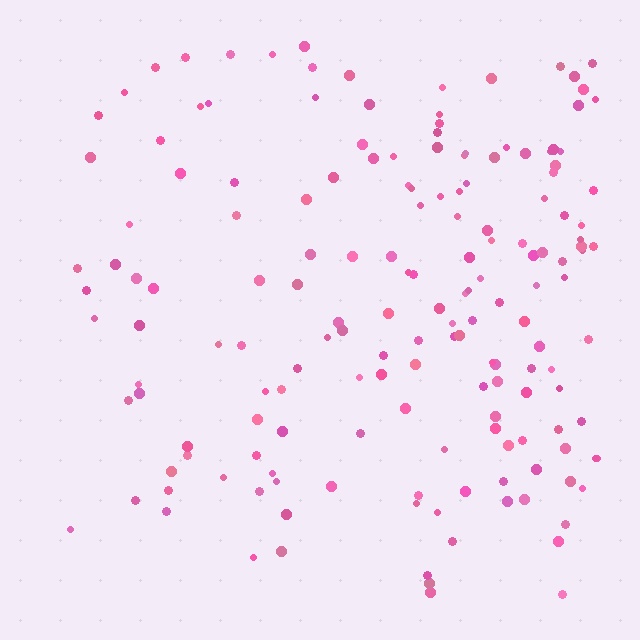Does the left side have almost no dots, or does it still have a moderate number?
Still a moderate number, just noticeably fewer than the right.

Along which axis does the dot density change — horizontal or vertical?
Horizontal.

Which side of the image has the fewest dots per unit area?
The left.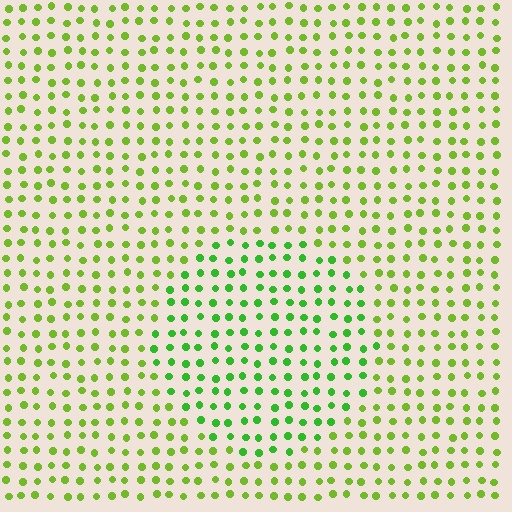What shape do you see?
I see a circle.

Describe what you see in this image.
The image is filled with small lime elements in a uniform arrangement. A circle-shaped region is visible where the elements are tinted to a slightly different hue, forming a subtle color boundary.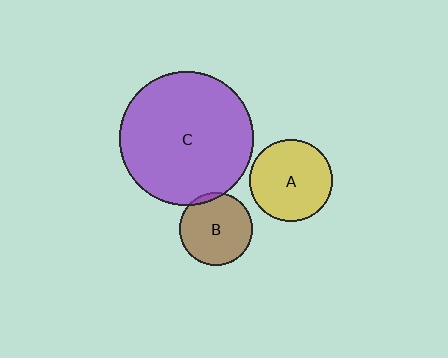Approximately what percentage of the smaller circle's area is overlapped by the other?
Approximately 5%.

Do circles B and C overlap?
Yes.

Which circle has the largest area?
Circle C (purple).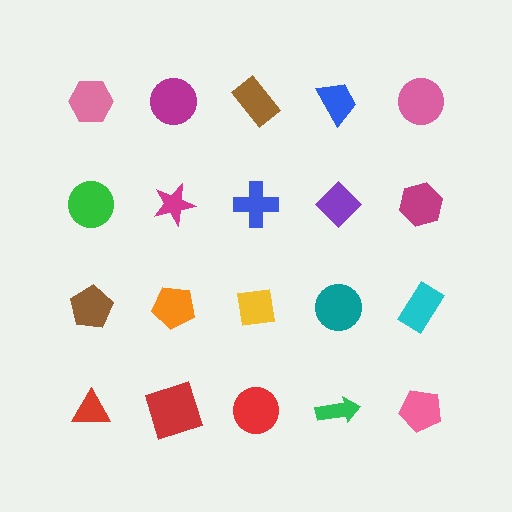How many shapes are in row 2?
5 shapes.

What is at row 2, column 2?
A magenta star.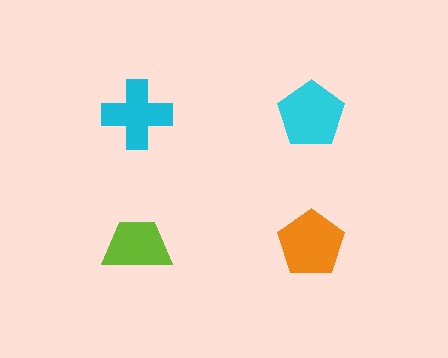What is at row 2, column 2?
An orange pentagon.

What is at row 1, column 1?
A cyan cross.